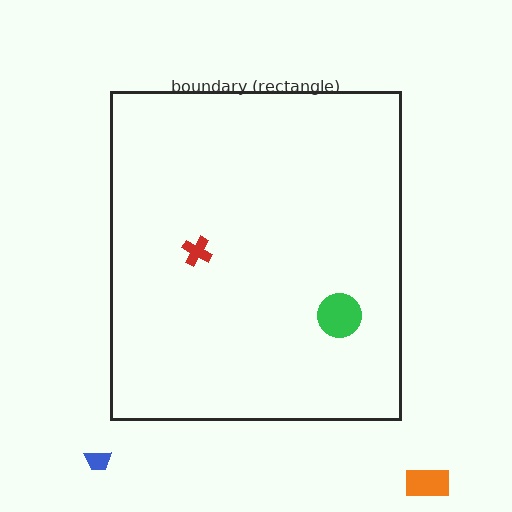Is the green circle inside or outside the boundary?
Inside.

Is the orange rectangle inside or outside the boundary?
Outside.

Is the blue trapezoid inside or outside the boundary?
Outside.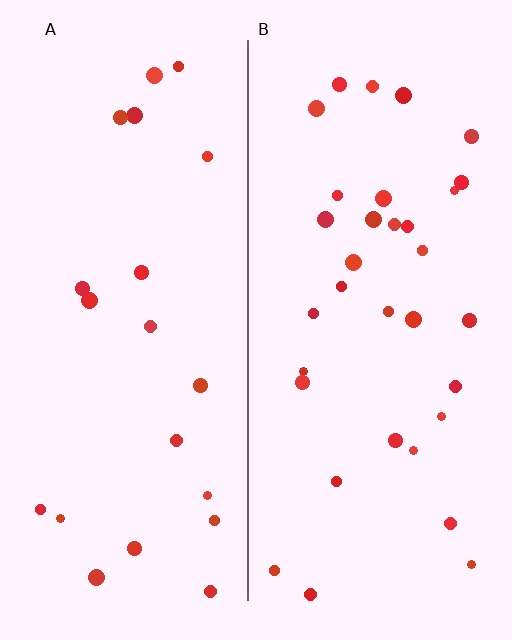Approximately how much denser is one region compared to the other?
Approximately 1.6× — region B over region A.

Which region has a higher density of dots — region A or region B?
B (the right).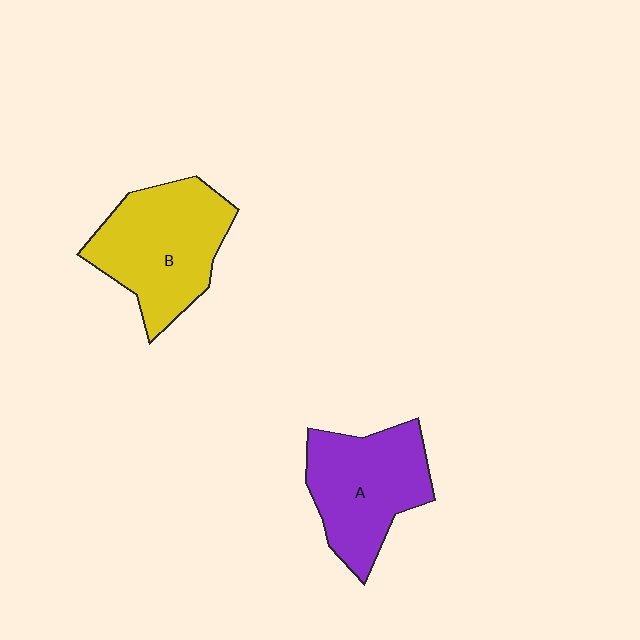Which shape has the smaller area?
Shape A (purple).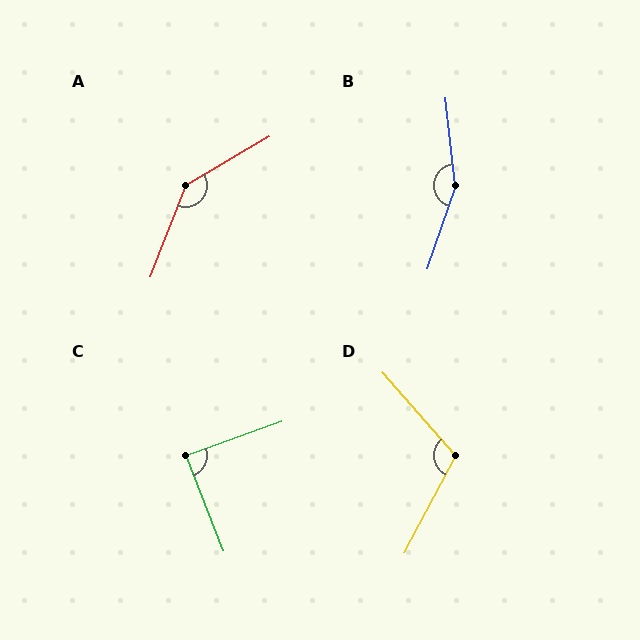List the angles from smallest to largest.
C (88°), D (111°), A (141°), B (155°).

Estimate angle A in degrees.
Approximately 141 degrees.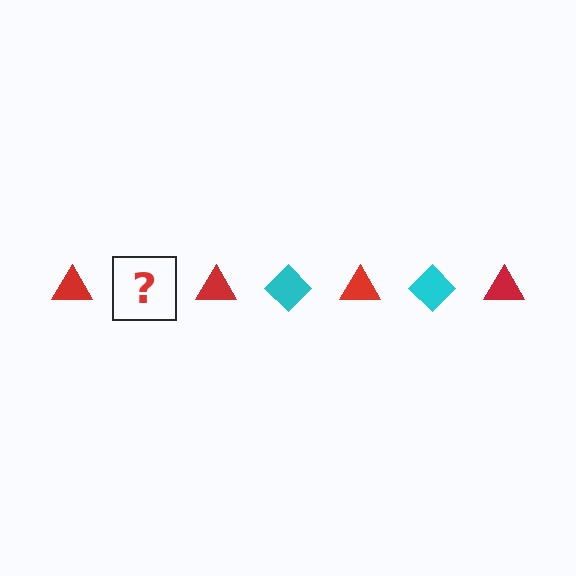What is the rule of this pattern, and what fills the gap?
The rule is that the pattern alternates between red triangle and cyan diamond. The gap should be filled with a cyan diamond.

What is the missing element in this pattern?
The missing element is a cyan diamond.